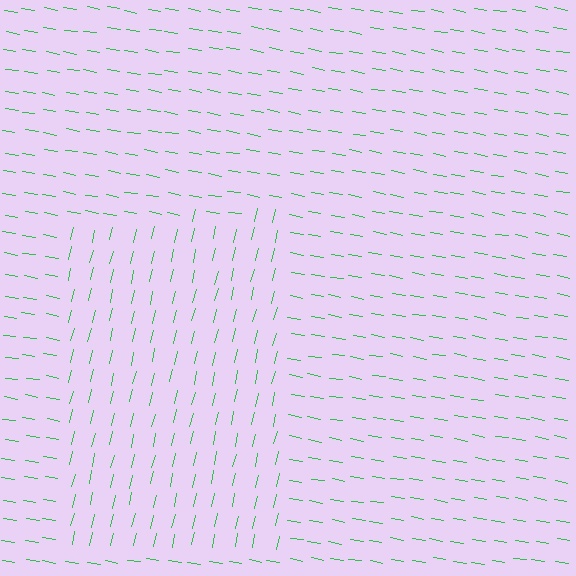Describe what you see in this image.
The image is filled with small green line segments. A rectangle region in the image has lines oriented differently from the surrounding lines, creating a visible texture boundary.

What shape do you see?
I see a rectangle.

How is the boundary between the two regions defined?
The boundary is defined purely by a change in line orientation (approximately 86 degrees difference). All lines are the same color and thickness.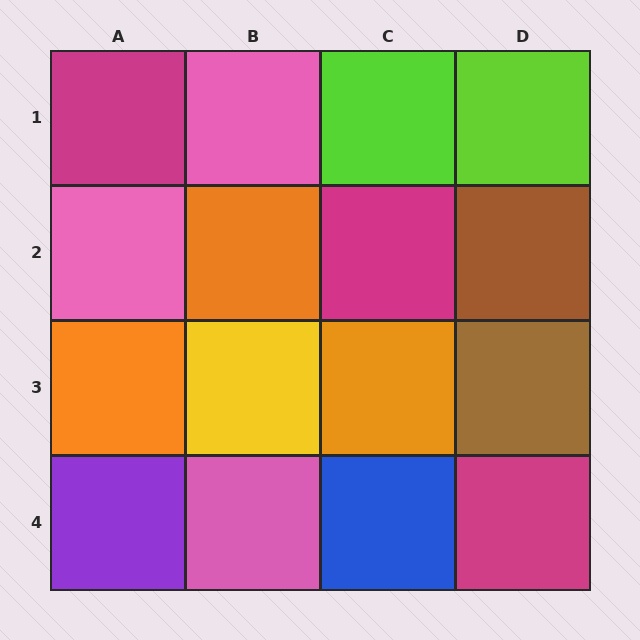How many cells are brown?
2 cells are brown.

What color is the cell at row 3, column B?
Yellow.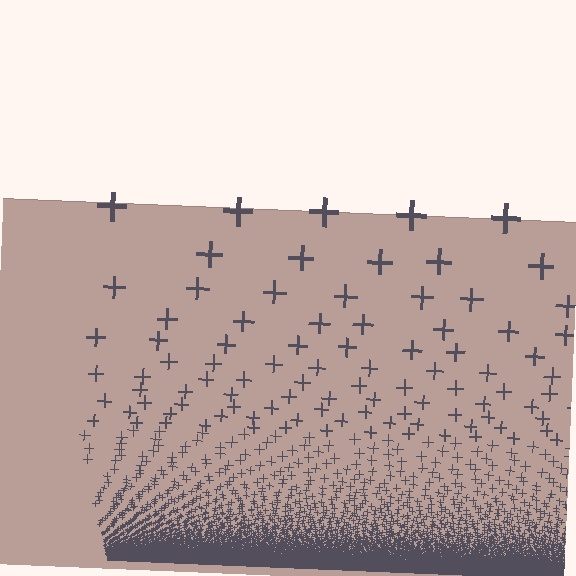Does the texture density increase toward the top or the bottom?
Density increases toward the bottom.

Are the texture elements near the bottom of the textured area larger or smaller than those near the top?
Smaller. The gradient is inverted — elements near the bottom are smaller and denser.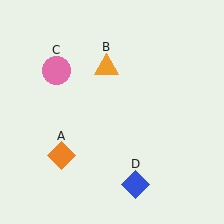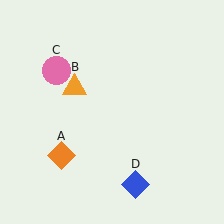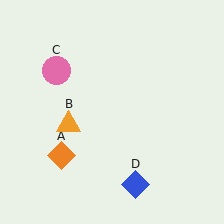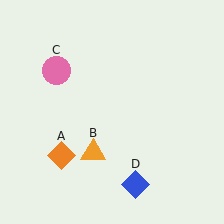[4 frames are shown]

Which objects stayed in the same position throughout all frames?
Orange diamond (object A) and pink circle (object C) and blue diamond (object D) remained stationary.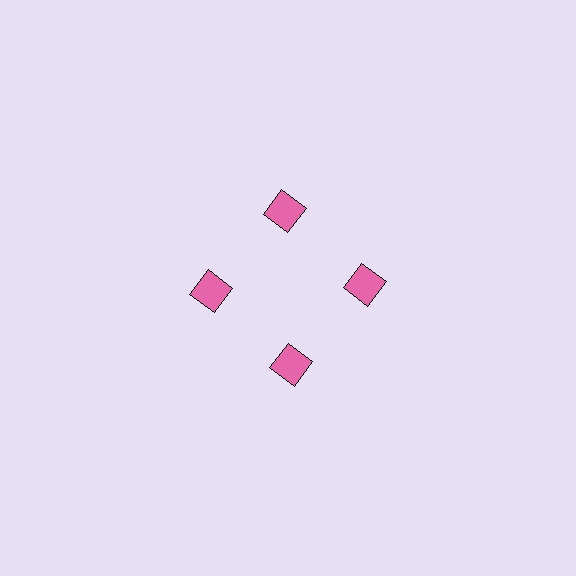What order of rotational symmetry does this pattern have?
This pattern has 4-fold rotational symmetry.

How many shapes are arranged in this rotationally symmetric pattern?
There are 4 shapes, arranged in 4 groups of 1.